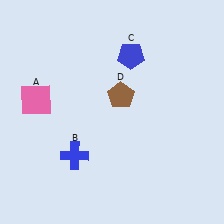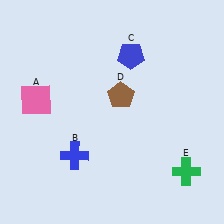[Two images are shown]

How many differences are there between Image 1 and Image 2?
There is 1 difference between the two images.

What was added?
A green cross (E) was added in Image 2.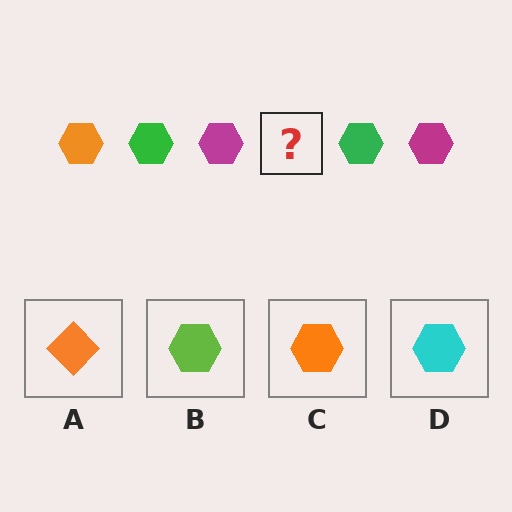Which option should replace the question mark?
Option C.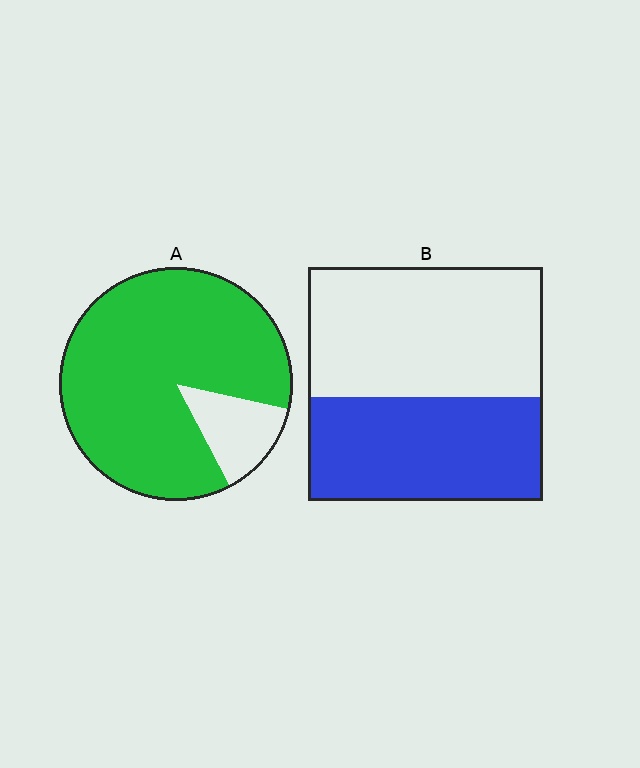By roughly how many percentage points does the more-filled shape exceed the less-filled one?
By roughly 40 percentage points (A over B).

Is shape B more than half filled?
No.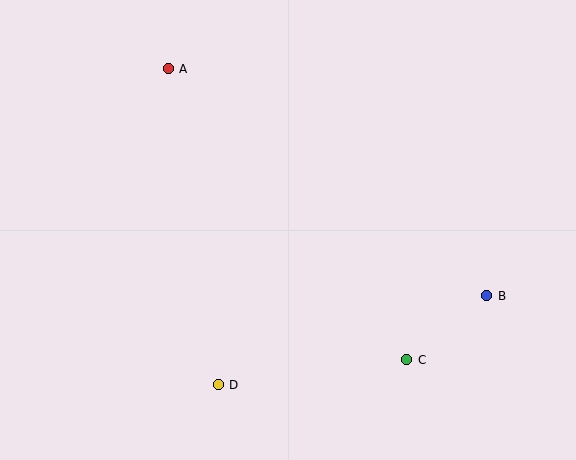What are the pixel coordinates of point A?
Point A is at (168, 69).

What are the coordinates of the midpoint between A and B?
The midpoint between A and B is at (328, 182).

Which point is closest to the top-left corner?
Point A is closest to the top-left corner.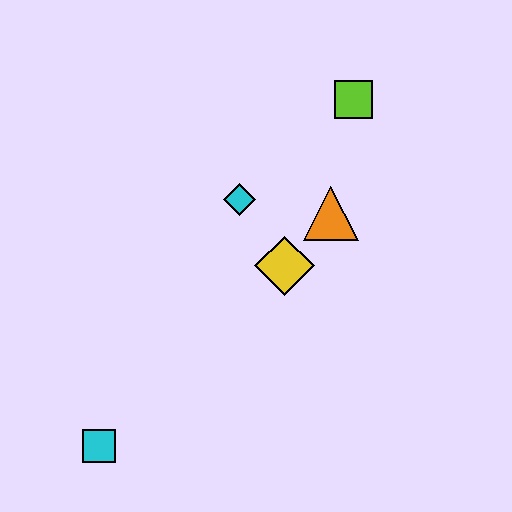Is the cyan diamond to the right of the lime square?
No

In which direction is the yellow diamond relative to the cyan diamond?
The yellow diamond is below the cyan diamond.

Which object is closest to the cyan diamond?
The yellow diamond is closest to the cyan diamond.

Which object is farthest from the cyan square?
The lime square is farthest from the cyan square.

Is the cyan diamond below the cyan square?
No